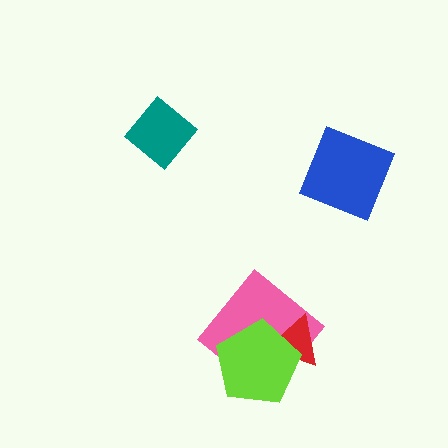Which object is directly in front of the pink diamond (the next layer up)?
The red triangle is directly in front of the pink diamond.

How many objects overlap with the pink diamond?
2 objects overlap with the pink diamond.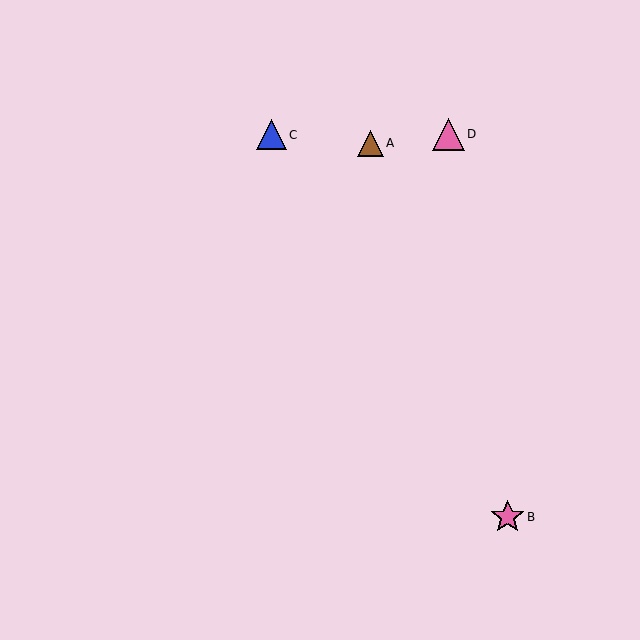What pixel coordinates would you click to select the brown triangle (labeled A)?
Click at (371, 143) to select the brown triangle A.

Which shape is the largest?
The pink star (labeled B) is the largest.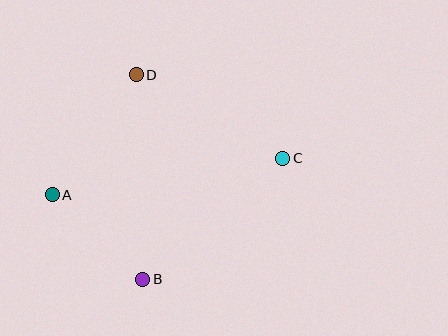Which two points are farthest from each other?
Points A and C are farthest from each other.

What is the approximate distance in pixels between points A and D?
The distance between A and D is approximately 146 pixels.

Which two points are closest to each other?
Points A and B are closest to each other.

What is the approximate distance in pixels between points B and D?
The distance between B and D is approximately 205 pixels.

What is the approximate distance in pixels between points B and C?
The distance between B and C is approximately 185 pixels.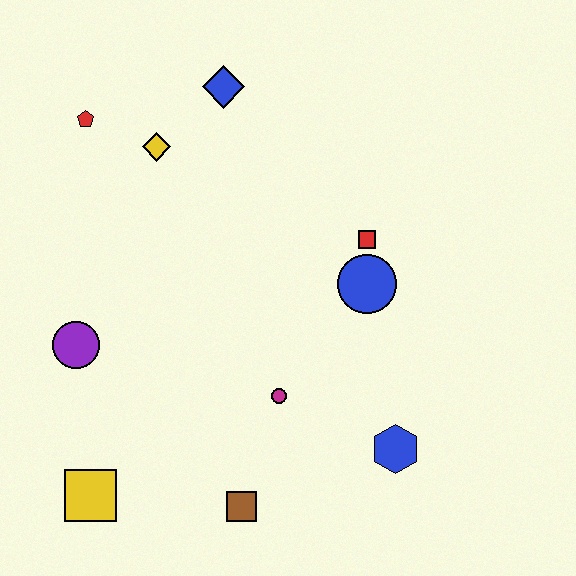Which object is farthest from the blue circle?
The yellow square is farthest from the blue circle.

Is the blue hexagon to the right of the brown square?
Yes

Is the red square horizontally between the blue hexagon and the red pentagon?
Yes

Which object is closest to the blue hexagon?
The magenta circle is closest to the blue hexagon.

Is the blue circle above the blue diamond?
No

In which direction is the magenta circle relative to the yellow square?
The magenta circle is to the right of the yellow square.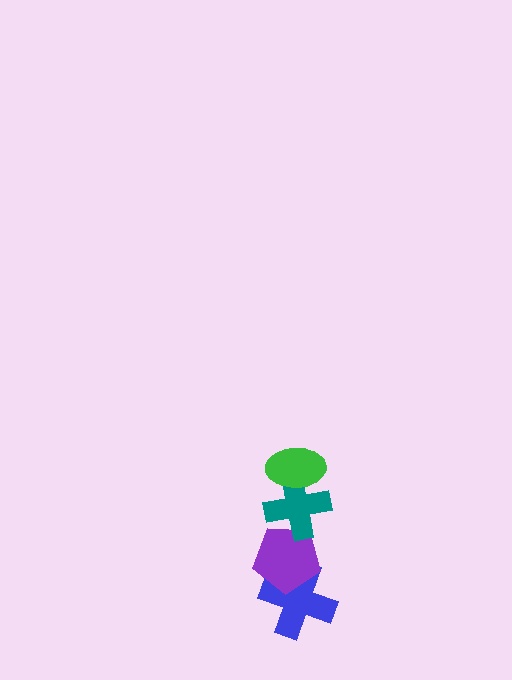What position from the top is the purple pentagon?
The purple pentagon is 3rd from the top.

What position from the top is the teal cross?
The teal cross is 2nd from the top.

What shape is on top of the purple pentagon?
The teal cross is on top of the purple pentagon.